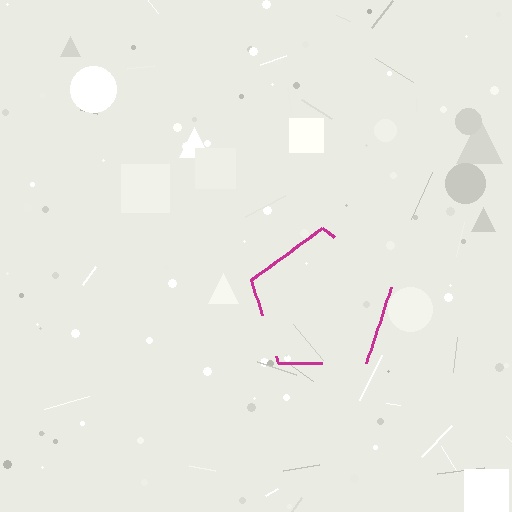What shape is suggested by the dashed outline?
The dashed outline suggests a pentagon.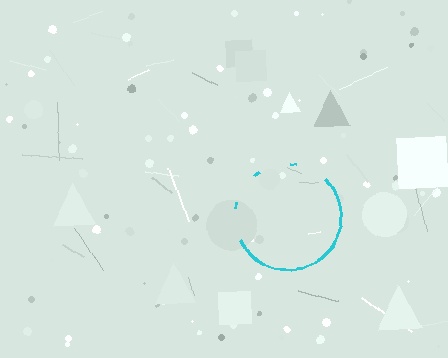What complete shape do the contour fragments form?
The contour fragments form a circle.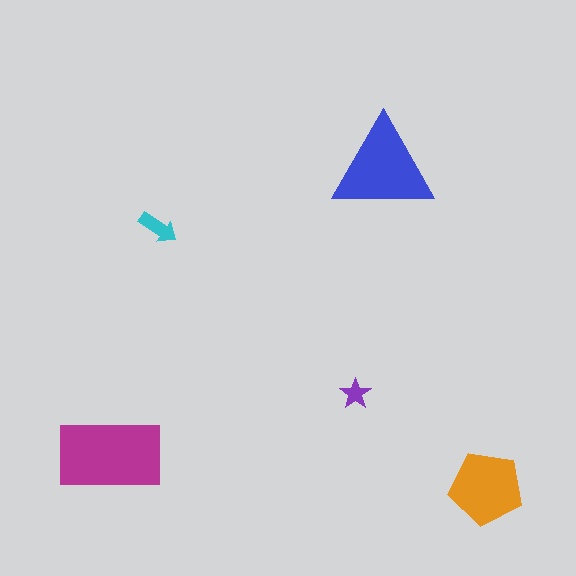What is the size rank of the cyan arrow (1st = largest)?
4th.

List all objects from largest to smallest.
The magenta rectangle, the blue triangle, the orange pentagon, the cyan arrow, the purple star.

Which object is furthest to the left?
The magenta rectangle is leftmost.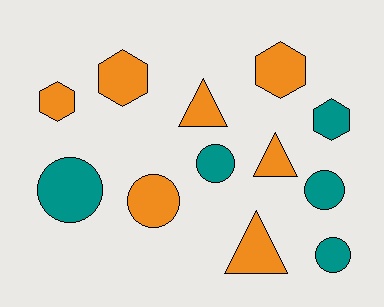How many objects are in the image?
There are 12 objects.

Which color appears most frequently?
Orange, with 7 objects.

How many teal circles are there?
There are 4 teal circles.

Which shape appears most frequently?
Circle, with 5 objects.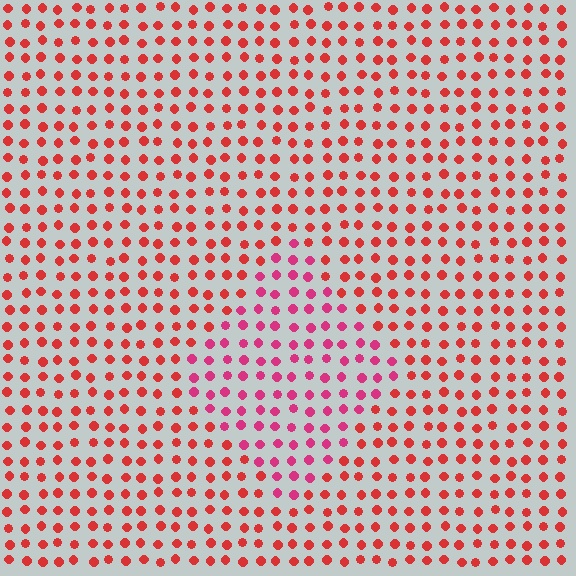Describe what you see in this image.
The image is filled with small red elements in a uniform arrangement. A diamond-shaped region is visible where the elements are tinted to a slightly different hue, forming a subtle color boundary.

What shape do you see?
I see a diamond.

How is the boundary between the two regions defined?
The boundary is defined purely by a slight shift in hue (about 29 degrees). Spacing, size, and orientation are identical on both sides.